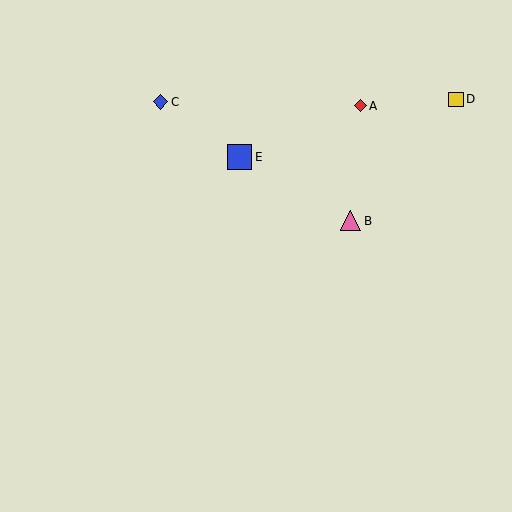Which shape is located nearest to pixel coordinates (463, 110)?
The yellow square (labeled D) at (456, 100) is nearest to that location.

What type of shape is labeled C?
Shape C is a blue diamond.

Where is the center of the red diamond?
The center of the red diamond is at (360, 106).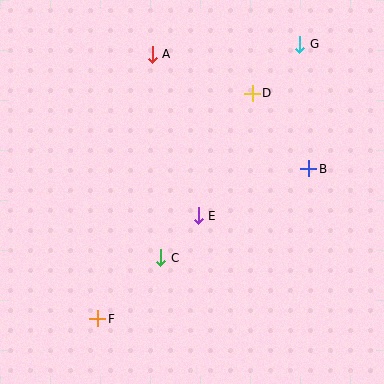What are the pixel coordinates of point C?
Point C is at (161, 258).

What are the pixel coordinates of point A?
Point A is at (152, 54).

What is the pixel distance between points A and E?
The distance between A and E is 168 pixels.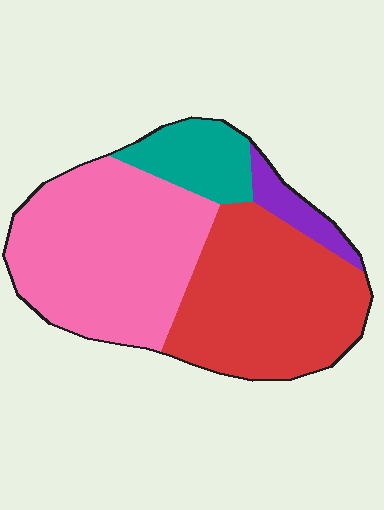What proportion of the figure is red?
Red takes up between a third and a half of the figure.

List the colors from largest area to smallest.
From largest to smallest: pink, red, teal, purple.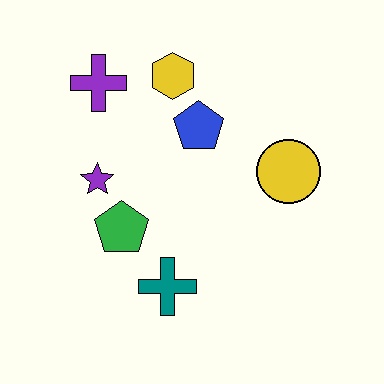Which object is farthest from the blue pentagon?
The teal cross is farthest from the blue pentagon.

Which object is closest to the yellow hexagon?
The blue pentagon is closest to the yellow hexagon.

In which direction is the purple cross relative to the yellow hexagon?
The purple cross is to the left of the yellow hexagon.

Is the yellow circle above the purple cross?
No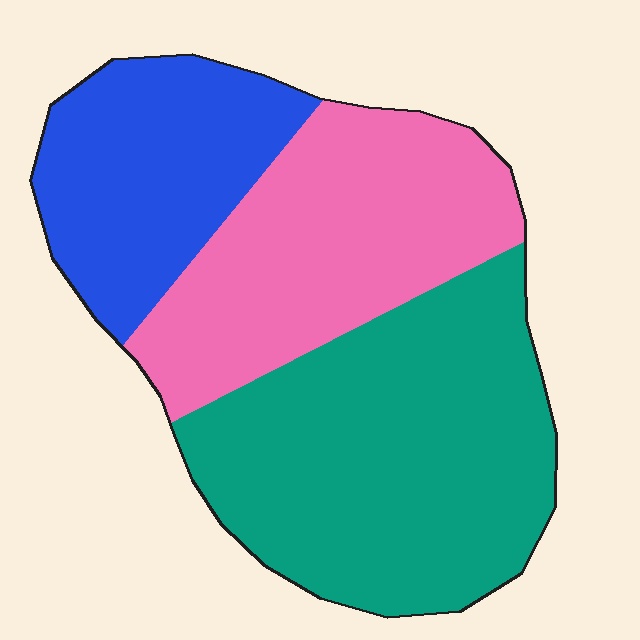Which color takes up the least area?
Blue, at roughly 25%.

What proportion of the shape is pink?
Pink takes up between a sixth and a third of the shape.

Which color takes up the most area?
Teal, at roughly 45%.